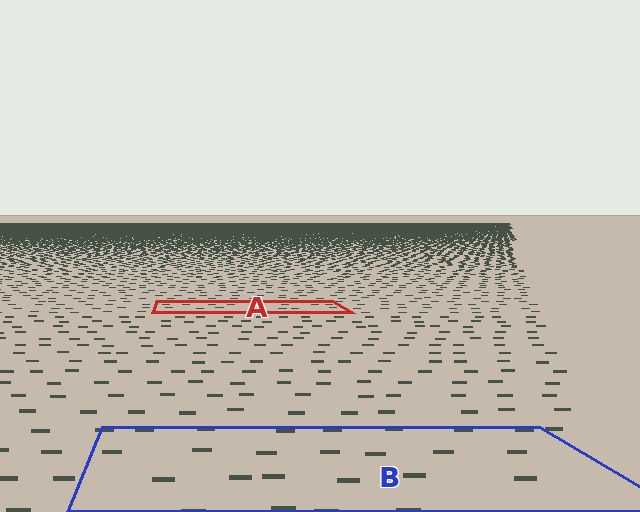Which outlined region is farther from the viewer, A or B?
Region A is farther from the viewer — the texture elements inside it appear smaller and more densely packed.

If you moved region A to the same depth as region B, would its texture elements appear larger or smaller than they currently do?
They would appear larger. At a closer depth, the same texture elements are projected at a bigger on-screen size.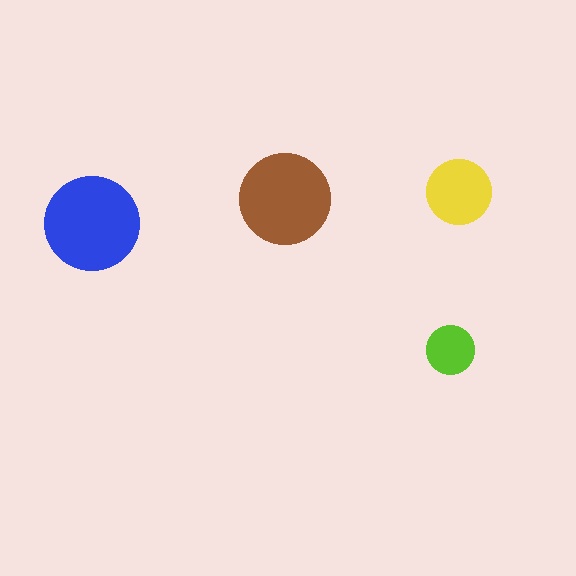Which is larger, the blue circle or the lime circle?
The blue one.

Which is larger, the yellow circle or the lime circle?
The yellow one.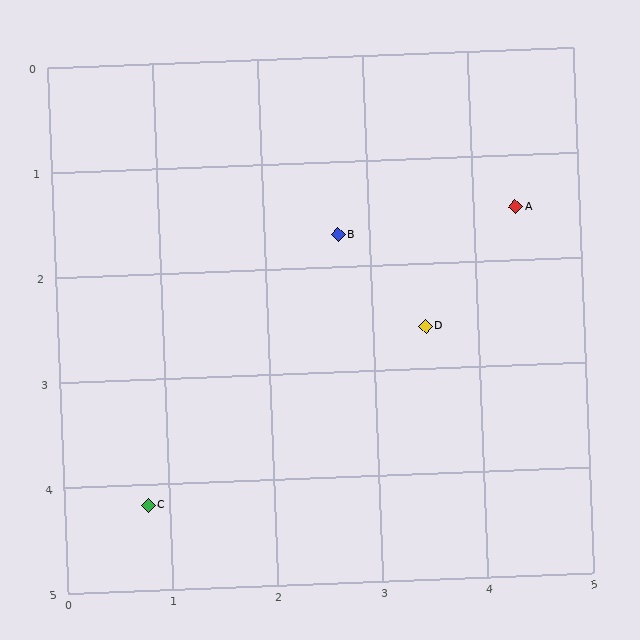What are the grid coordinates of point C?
Point C is at approximately (0.8, 4.2).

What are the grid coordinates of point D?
Point D is at approximately (3.5, 2.6).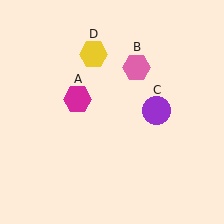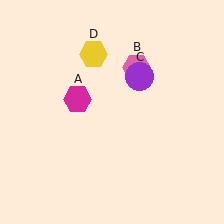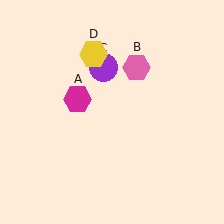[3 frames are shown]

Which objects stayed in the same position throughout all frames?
Magenta hexagon (object A) and pink hexagon (object B) and yellow hexagon (object D) remained stationary.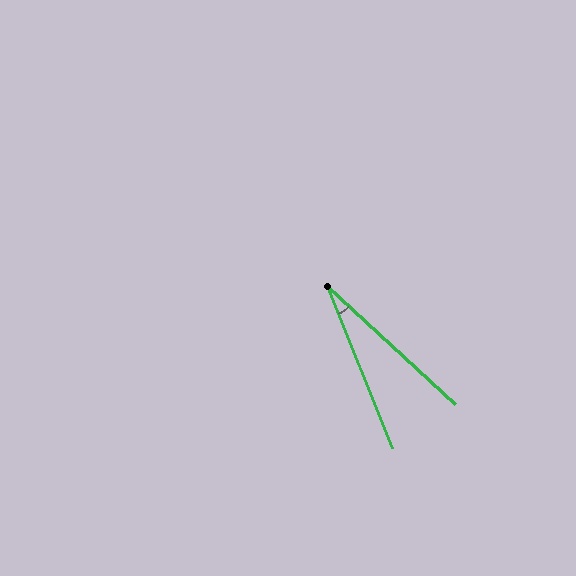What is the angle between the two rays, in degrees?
Approximately 25 degrees.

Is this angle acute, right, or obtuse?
It is acute.